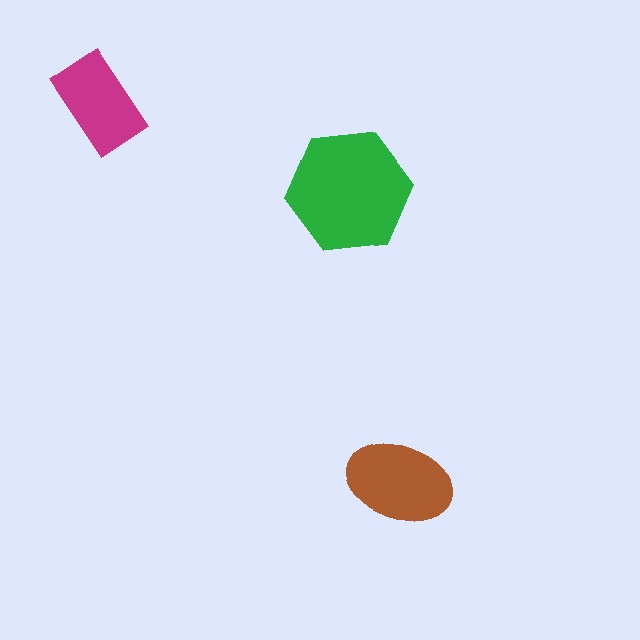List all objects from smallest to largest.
The magenta rectangle, the brown ellipse, the green hexagon.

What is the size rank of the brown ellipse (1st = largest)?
2nd.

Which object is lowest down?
The brown ellipse is bottommost.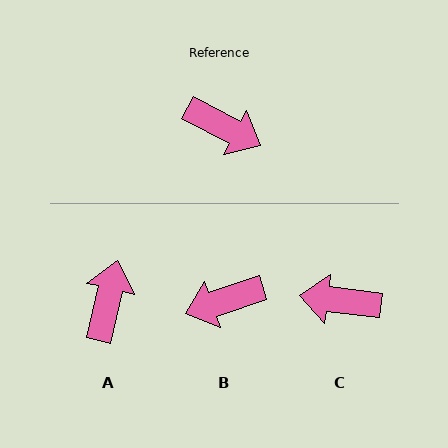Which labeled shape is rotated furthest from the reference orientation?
C, about 159 degrees away.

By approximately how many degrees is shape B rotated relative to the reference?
Approximately 134 degrees clockwise.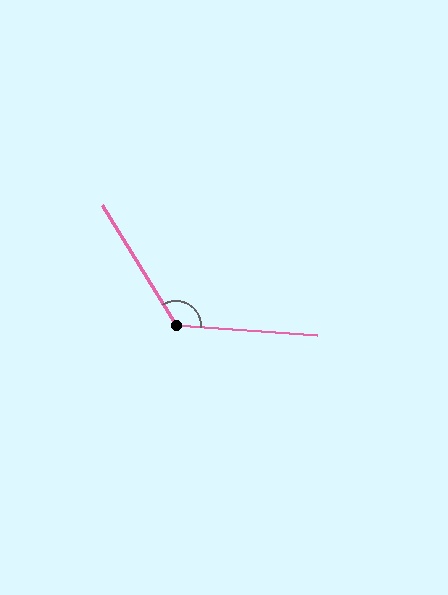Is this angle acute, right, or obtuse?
It is obtuse.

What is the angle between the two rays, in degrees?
Approximately 125 degrees.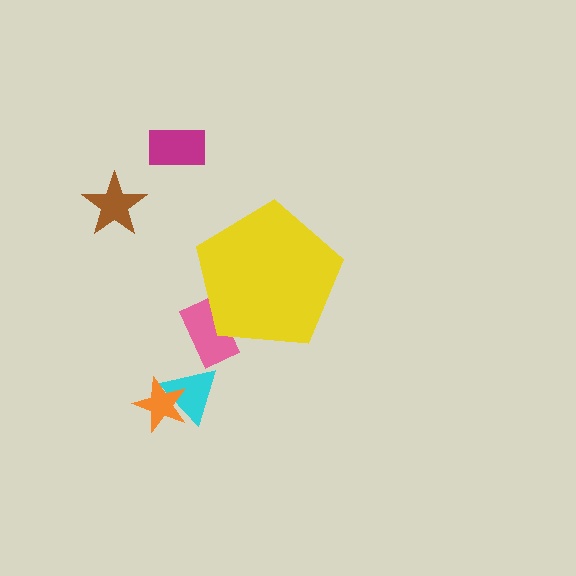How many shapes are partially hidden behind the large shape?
1 shape is partially hidden.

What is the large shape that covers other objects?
A yellow pentagon.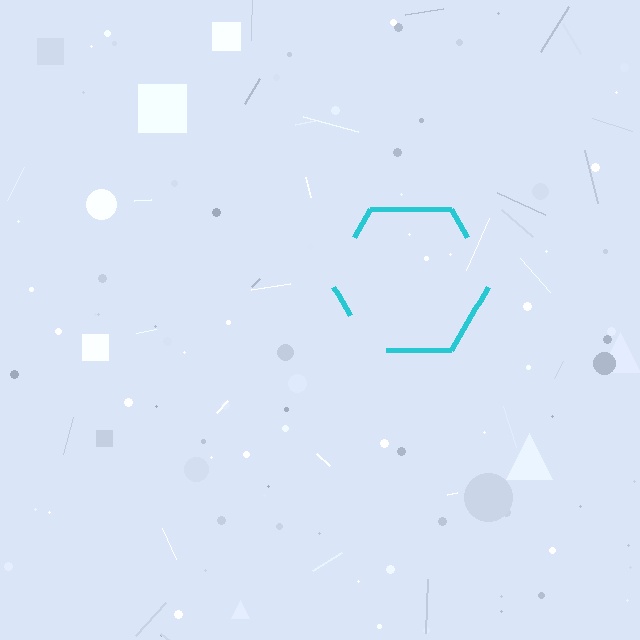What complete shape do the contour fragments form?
The contour fragments form a hexagon.